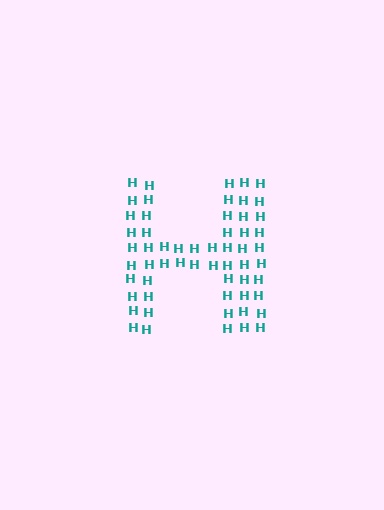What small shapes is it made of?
It is made of small letter H's.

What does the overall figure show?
The overall figure shows the letter H.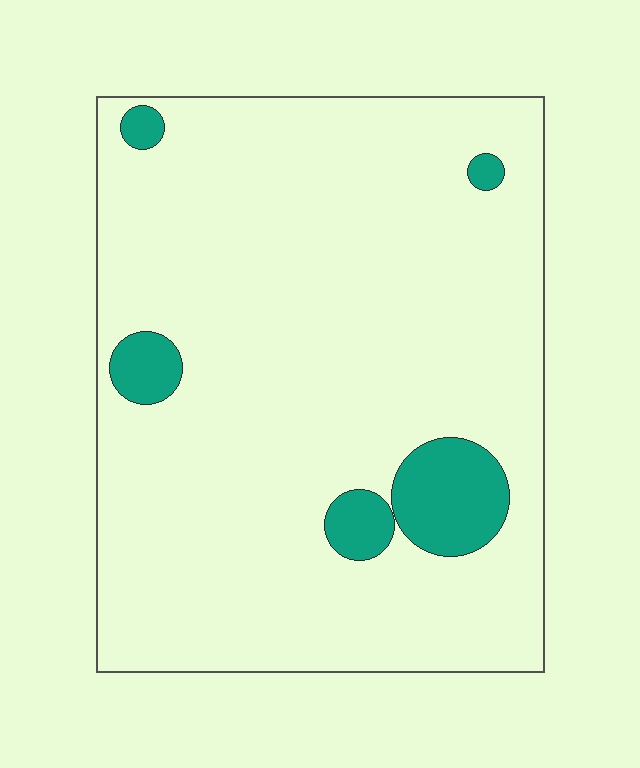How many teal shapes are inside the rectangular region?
5.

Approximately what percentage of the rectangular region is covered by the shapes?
Approximately 10%.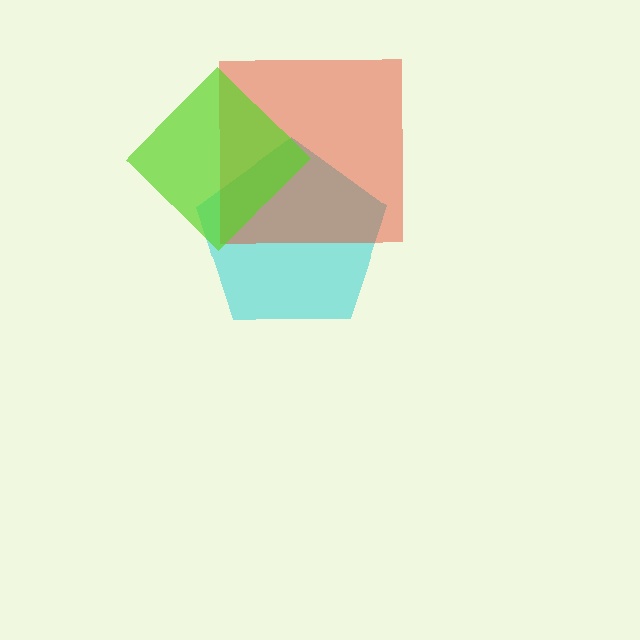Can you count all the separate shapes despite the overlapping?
Yes, there are 3 separate shapes.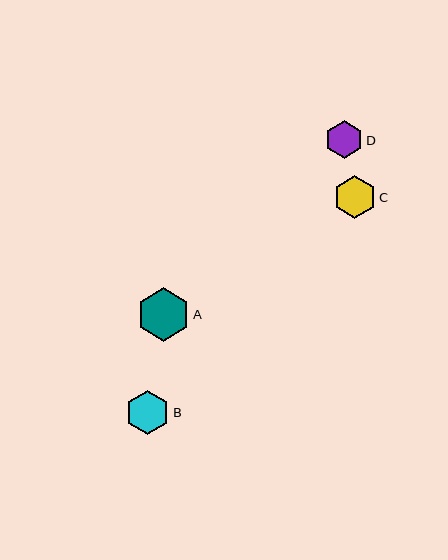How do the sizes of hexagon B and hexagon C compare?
Hexagon B and hexagon C are approximately the same size.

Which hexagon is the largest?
Hexagon A is the largest with a size of approximately 54 pixels.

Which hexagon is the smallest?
Hexagon D is the smallest with a size of approximately 37 pixels.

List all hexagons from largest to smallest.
From largest to smallest: A, B, C, D.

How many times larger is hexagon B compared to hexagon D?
Hexagon B is approximately 1.2 times the size of hexagon D.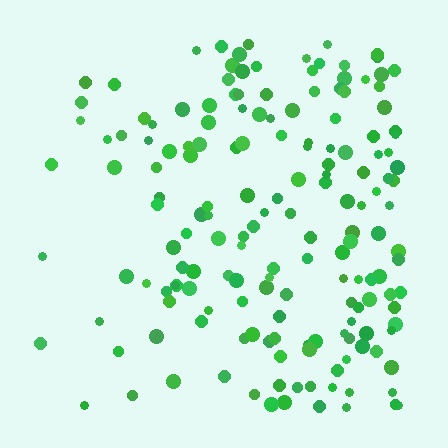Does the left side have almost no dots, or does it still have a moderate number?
Still a moderate number, just noticeably fewer than the right.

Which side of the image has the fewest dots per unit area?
The left.